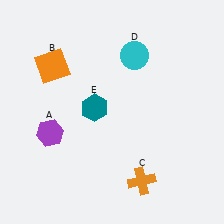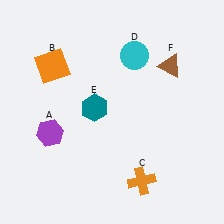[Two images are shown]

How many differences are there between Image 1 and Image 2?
There is 1 difference between the two images.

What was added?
A brown triangle (F) was added in Image 2.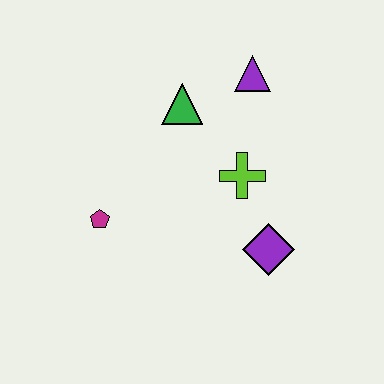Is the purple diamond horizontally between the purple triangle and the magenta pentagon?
No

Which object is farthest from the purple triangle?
The magenta pentagon is farthest from the purple triangle.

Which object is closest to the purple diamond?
The lime cross is closest to the purple diamond.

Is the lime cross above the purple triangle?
No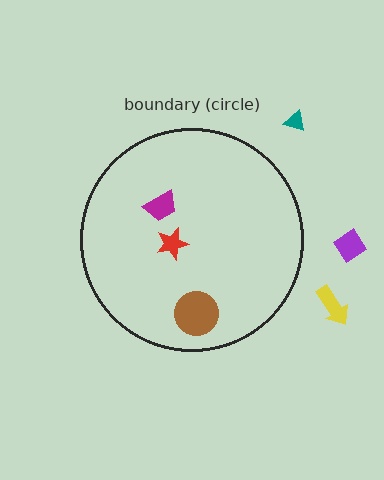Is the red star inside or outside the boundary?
Inside.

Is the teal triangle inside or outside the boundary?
Outside.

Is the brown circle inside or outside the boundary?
Inside.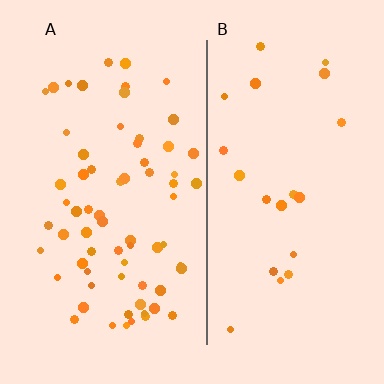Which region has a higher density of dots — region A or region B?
A (the left).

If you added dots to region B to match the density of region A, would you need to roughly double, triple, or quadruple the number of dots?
Approximately triple.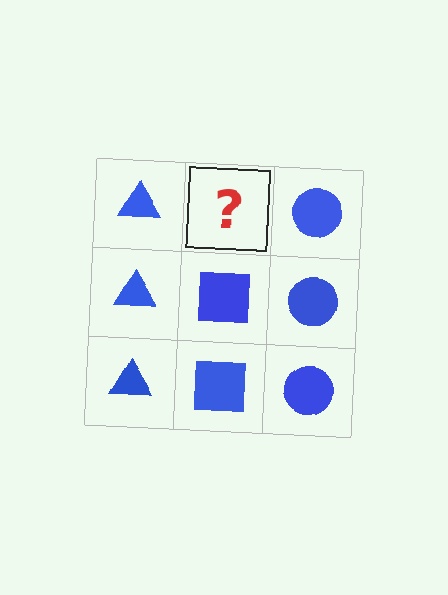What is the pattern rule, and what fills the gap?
The rule is that each column has a consistent shape. The gap should be filled with a blue square.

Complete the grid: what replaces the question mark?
The question mark should be replaced with a blue square.